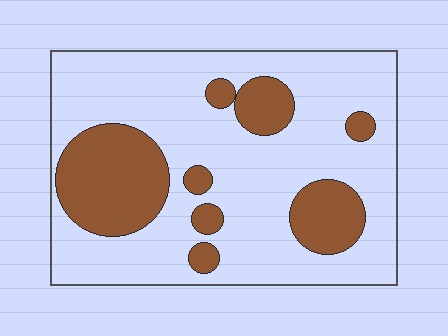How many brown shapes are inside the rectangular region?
8.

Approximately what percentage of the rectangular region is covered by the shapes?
Approximately 25%.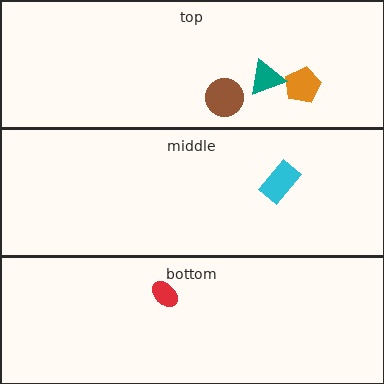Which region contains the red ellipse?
The bottom region.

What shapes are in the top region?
The orange pentagon, the brown circle, the teal triangle.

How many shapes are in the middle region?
1.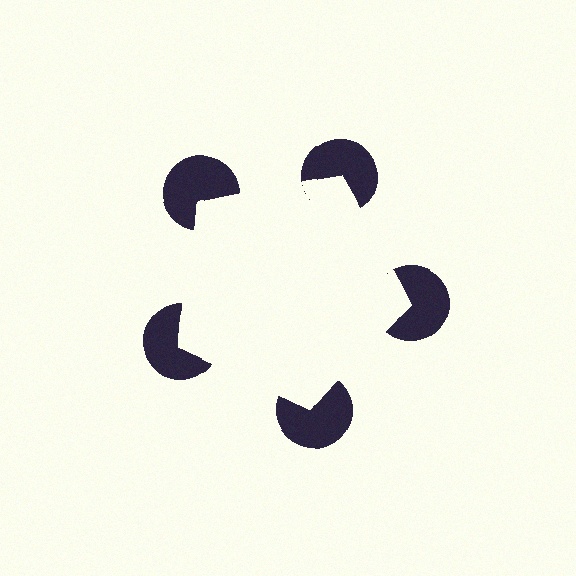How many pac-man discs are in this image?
There are 5 — one at each vertex of the illusory pentagon.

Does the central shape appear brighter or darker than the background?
It typically appears slightly brighter than the background, even though no actual brightness change is drawn.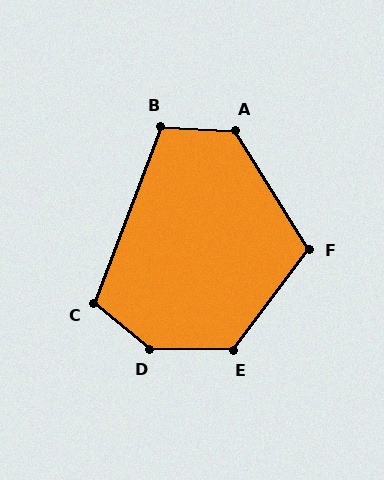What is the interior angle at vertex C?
Approximately 109 degrees (obtuse).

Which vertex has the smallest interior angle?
B, at approximately 108 degrees.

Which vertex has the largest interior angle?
D, at approximately 141 degrees.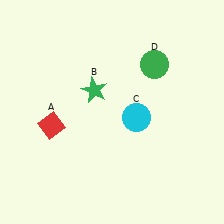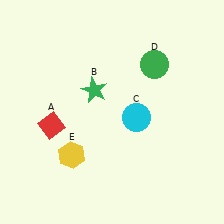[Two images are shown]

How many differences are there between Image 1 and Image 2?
There is 1 difference between the two images.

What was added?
A yellow hexagon (E) was added in Image 2.